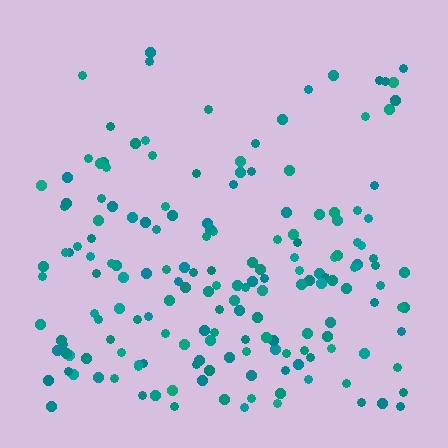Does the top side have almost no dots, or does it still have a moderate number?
Still a moderate number, just noticeably fewer than the bottom.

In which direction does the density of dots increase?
From top to bottom, with the bottom side densest.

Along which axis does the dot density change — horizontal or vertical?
Vertical.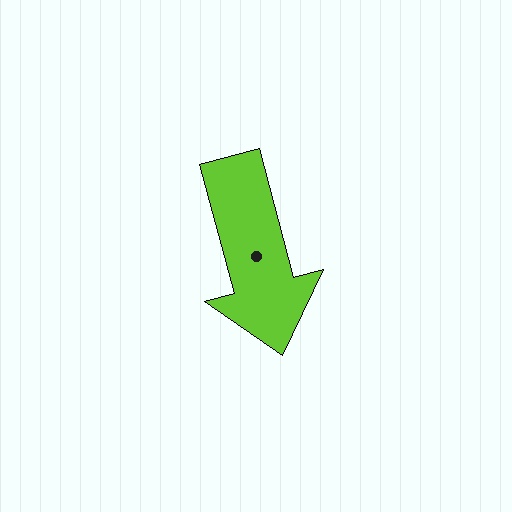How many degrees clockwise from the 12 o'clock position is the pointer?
Approximately 165 degrees.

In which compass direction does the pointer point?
South.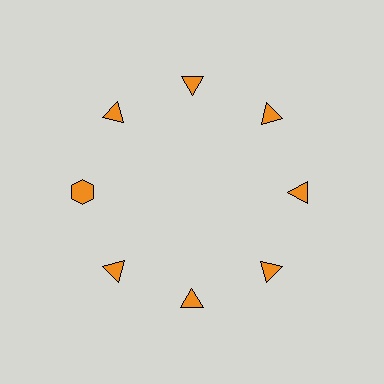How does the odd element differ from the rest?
It has a different shape: hexagon instead of triangle.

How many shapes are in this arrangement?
There are 8 shapes arranged in a ring pattern.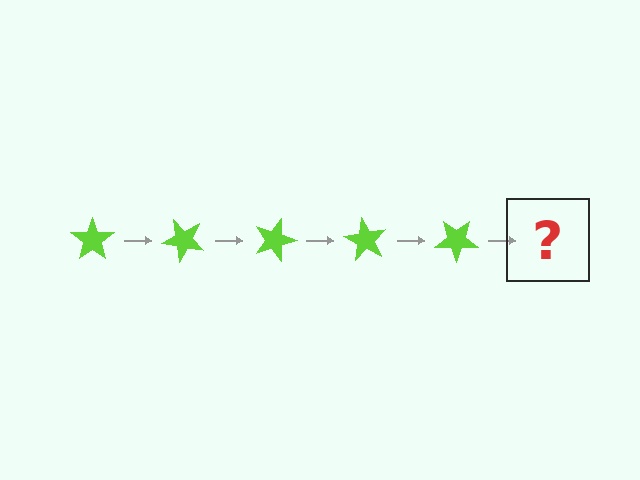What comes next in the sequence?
The next element should be a lime star rotated 225 degrees.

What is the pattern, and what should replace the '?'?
The pattern is that the star rotates 45 degrees each step. The '?' should be a lime star rotated 225 degrees.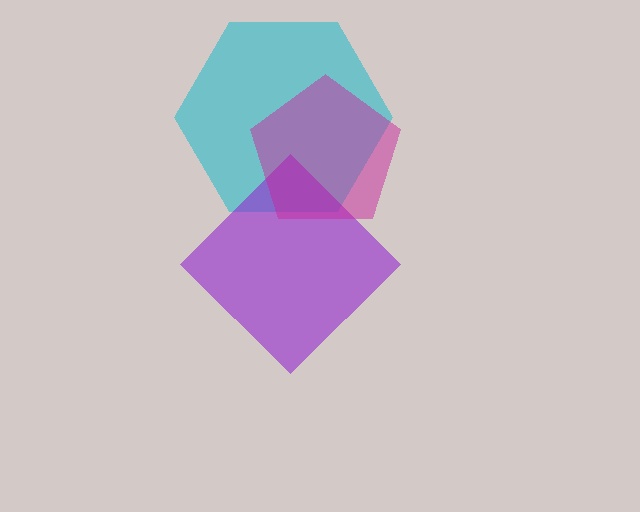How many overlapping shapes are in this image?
There are 3 overlapping shapes in the image.